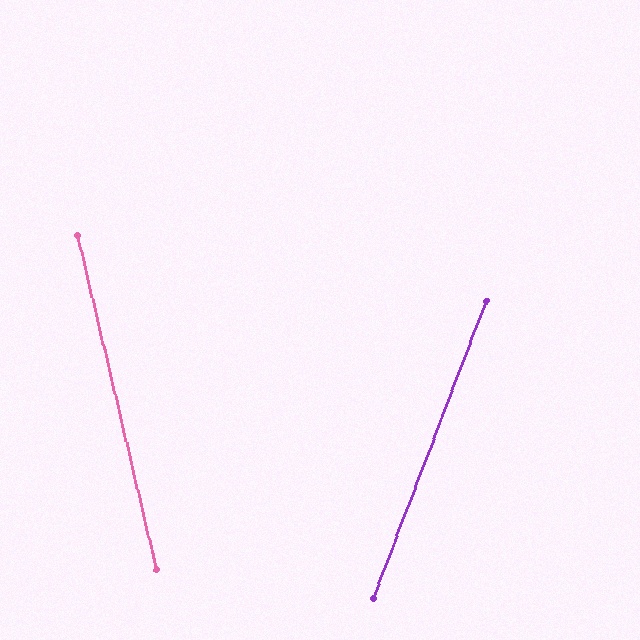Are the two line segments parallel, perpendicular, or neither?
Neither parallel nor perpendicular — they differ by about 34°.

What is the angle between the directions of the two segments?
Approximately 34 degrees.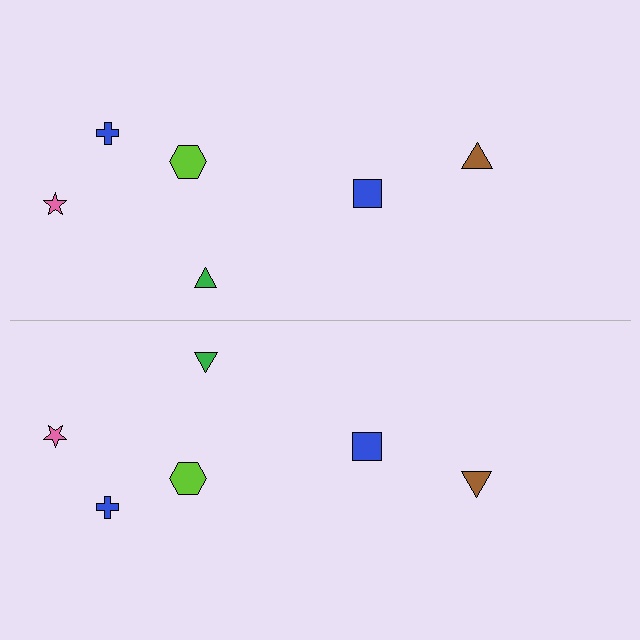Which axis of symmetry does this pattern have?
The pattern has a horizontal axis of symmetry running through the center of the image.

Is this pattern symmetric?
Yes, this pattern has bilateral (reflection) symmetry.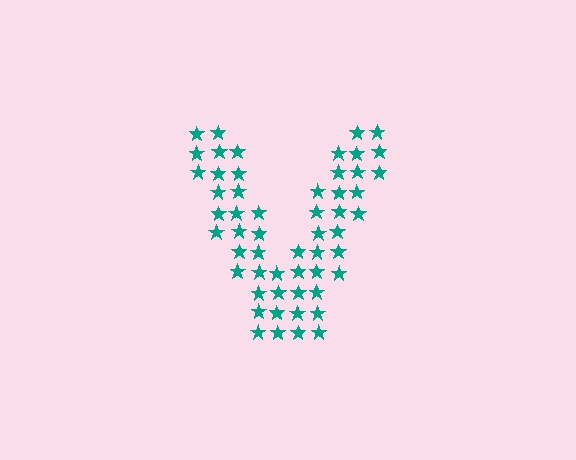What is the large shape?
The large shape is the letter V.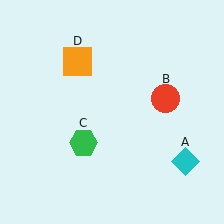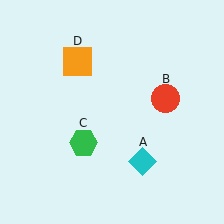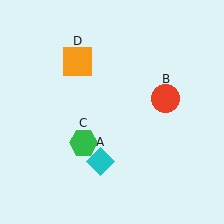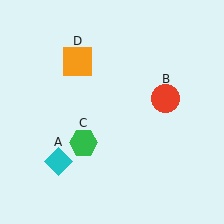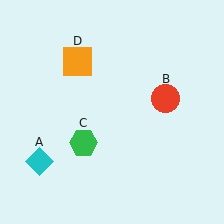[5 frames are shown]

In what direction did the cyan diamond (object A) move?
The cyan diamond (object A) moved left.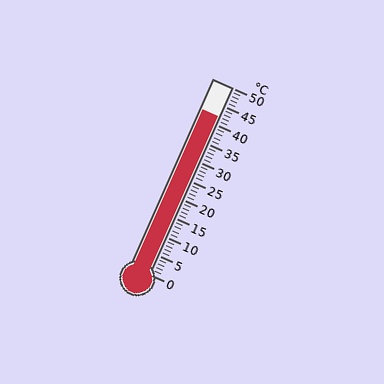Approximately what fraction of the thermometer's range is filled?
The thermometer is filled to approximately 85% of its range.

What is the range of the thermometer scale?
The thermometer scale ranges from 0°C to 50°C.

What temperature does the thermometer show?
The thermometer shows approximately 42°C.